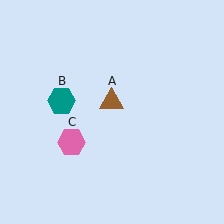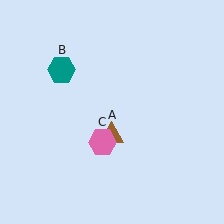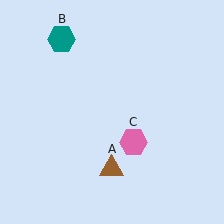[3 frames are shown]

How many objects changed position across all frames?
3 objects changed position: brown triangle (object A), teal hexagon (object B), pink hexagon (object C).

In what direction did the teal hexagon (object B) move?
The teal hexagon (object B) moved up.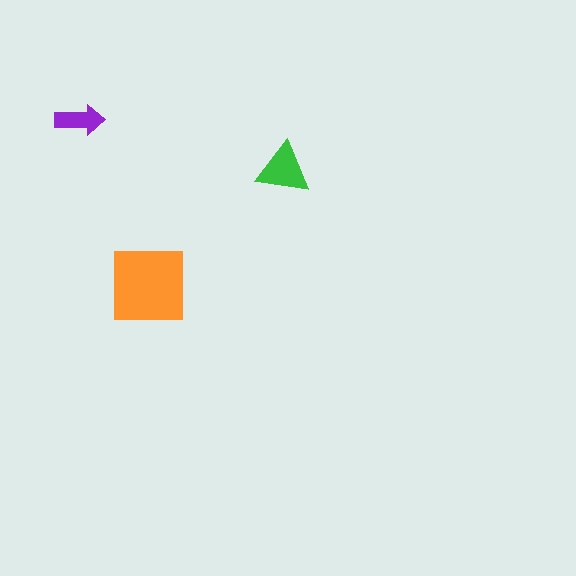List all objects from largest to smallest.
The orange square, the green triangle, the purple arrow.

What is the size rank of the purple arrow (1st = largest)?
3rd.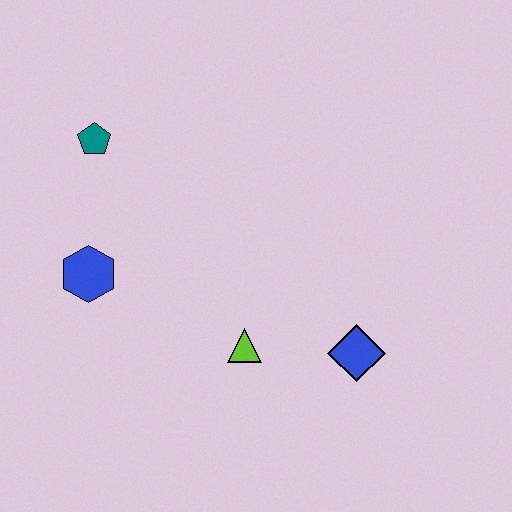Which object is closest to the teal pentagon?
The blue hexagon is closest to the teal pentagon.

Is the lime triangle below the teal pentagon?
Yes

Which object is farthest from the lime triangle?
The teal pentagon is farthest from the lime triangle.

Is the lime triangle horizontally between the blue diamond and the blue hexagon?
Yes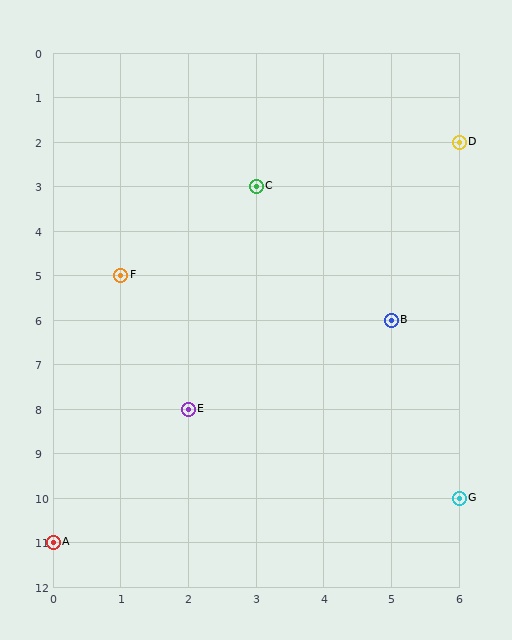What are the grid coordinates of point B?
Point B is at grid coordinates (5, 6).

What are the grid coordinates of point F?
Point F is at grid coordinates (1, 5).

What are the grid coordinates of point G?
Point G is at grid coordinates (6, 10).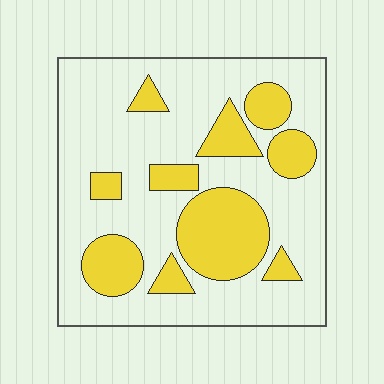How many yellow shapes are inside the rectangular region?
10.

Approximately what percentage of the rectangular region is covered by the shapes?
Approximately 30%.